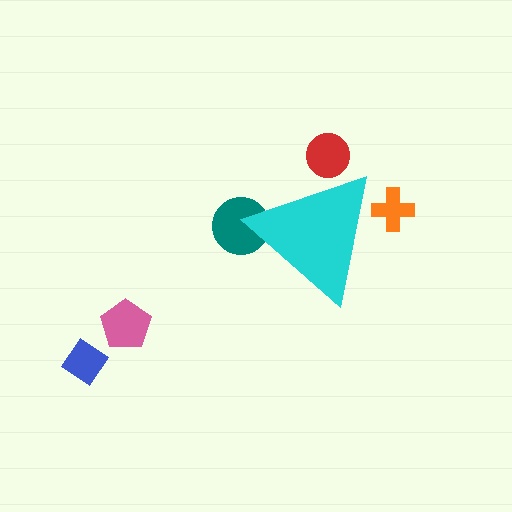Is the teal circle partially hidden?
Yes, the teal circle is partially hidden behind the cyan triangle.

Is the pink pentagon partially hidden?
No, the pink pentagon is fully visible.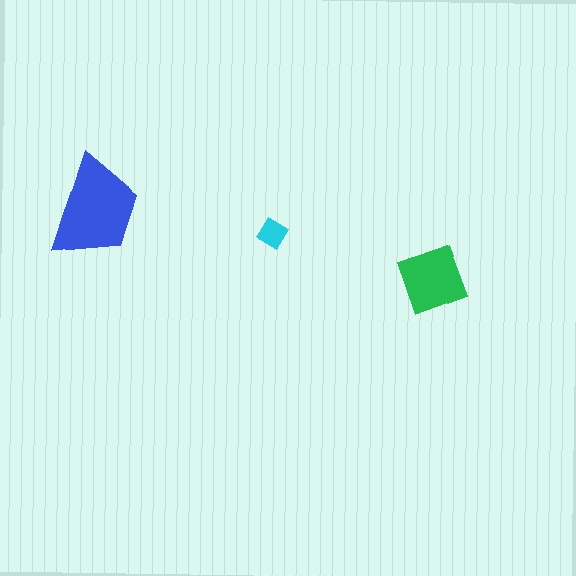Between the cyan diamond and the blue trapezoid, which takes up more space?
The blue trapezoid.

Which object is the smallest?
The cyan diamond.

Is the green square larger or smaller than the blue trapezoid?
Smaller.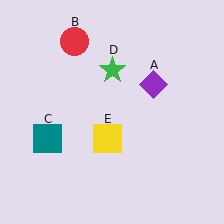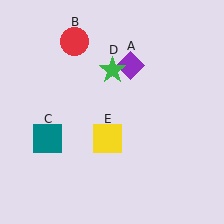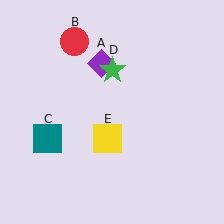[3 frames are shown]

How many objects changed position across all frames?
1 object changed position: purple diamond (object A).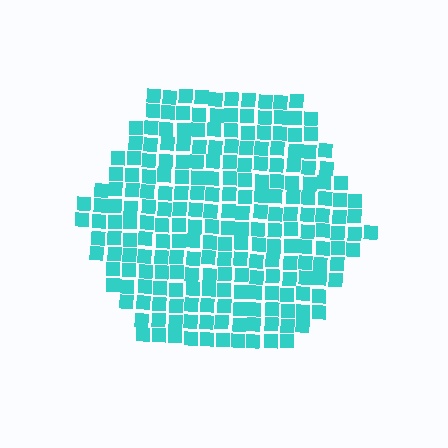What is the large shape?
The large shape is a hexagon.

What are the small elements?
The small elements are squares.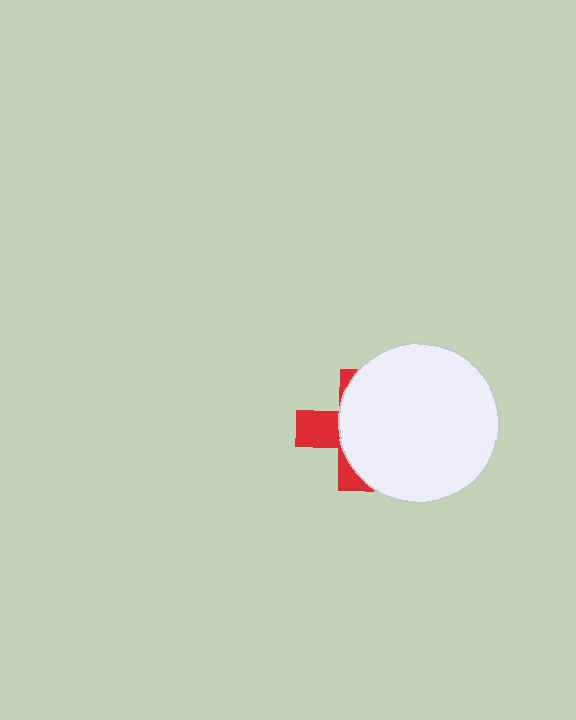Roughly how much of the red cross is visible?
A small part of it is visible (roughly 34%).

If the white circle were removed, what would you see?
You would see the complete red cross.